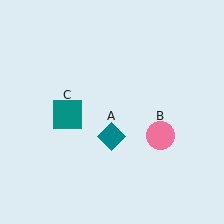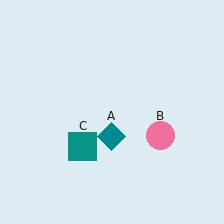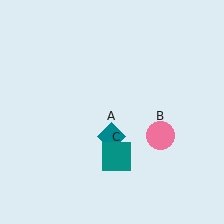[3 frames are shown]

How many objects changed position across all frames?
1 object changed position: teal square (object C).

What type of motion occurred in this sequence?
The teal square (object C) rotated counterclockwise around the center of the scene.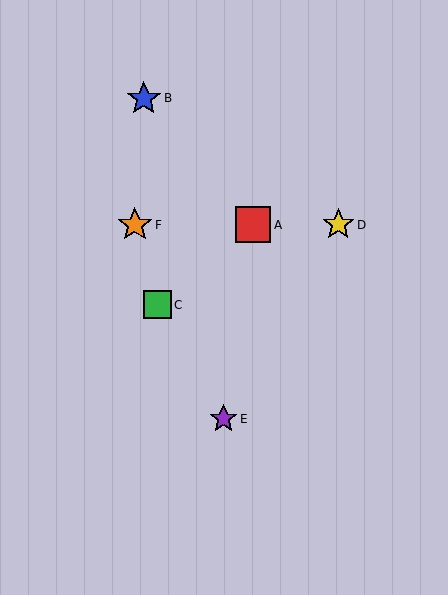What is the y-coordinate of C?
Object C is at y≈305.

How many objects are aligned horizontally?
3 objects (A, D, F) are aligned horizontally.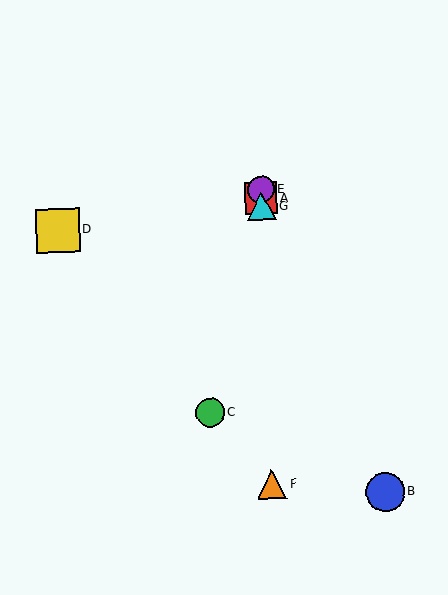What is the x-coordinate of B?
Object B is at x≈385.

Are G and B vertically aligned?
No, G is at x≈262 and B is at x≈385.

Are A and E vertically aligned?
Yes, both are at x≈261.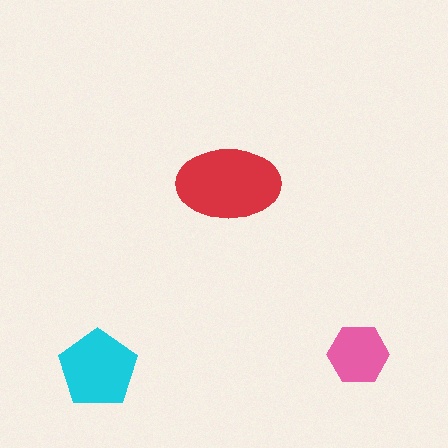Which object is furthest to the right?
The pink hexagon is rightmost.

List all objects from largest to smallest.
The red ellipse, the cyan pentagon, the pink hexagon.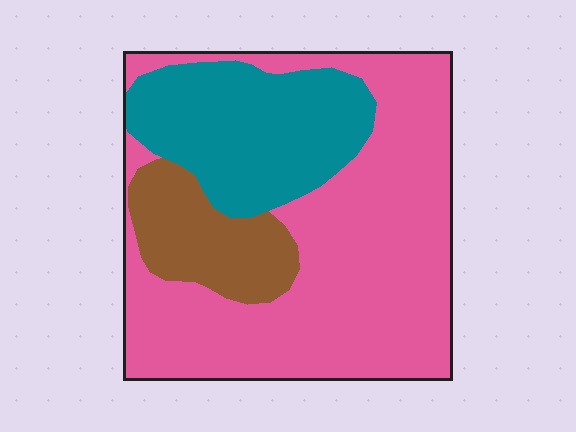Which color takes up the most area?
Pink, at roughly 60%.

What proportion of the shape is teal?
Teal takes up about one quarter (1/4) of the shape.